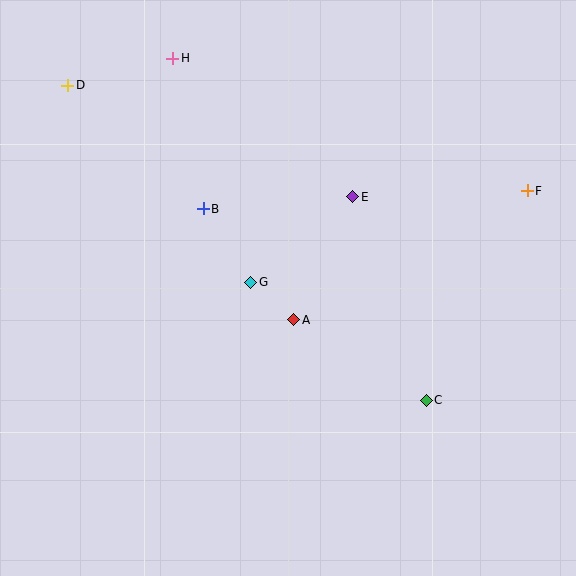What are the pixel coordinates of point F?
Point F is at (527, 191).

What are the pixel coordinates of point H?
Point H is at (173, 58).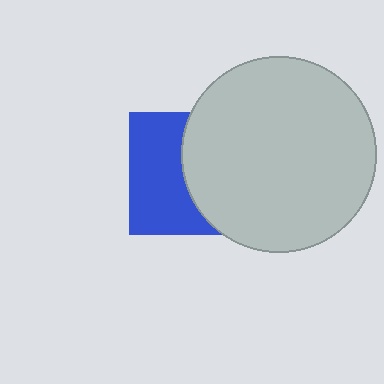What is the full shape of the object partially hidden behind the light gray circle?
The partially hidden object is a blue square.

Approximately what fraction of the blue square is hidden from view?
Roughly 50% of the blue square is hidden behind the light gray circle.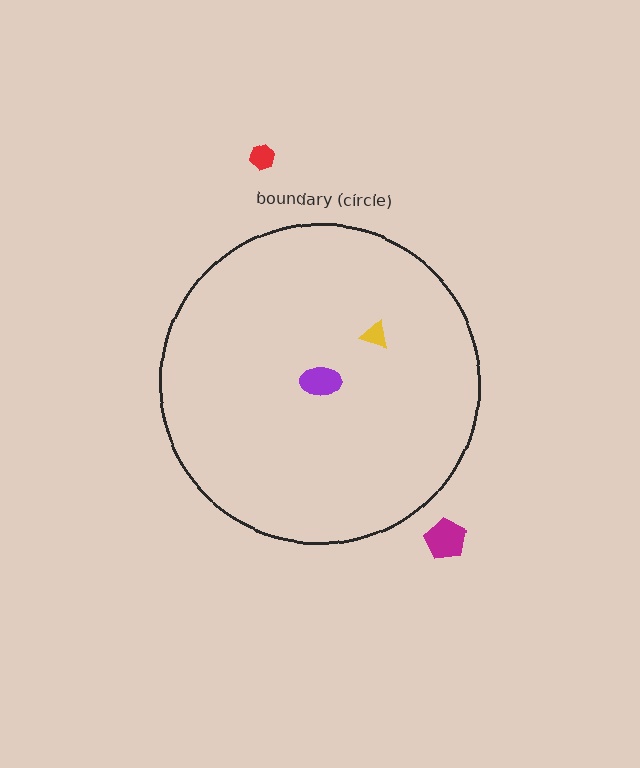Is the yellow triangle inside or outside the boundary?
Inside.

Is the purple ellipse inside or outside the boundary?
Inside.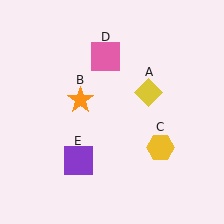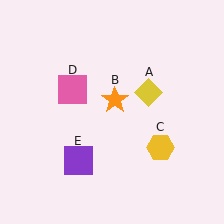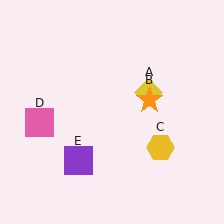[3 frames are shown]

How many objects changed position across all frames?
2 objects changed position: orange star (object B), pink square (object D).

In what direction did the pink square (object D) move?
The pink square (object D) moved down and to the left.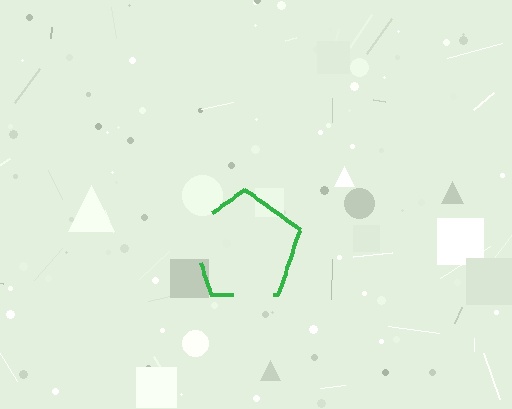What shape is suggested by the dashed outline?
The dashed outline suggests a pentagon.